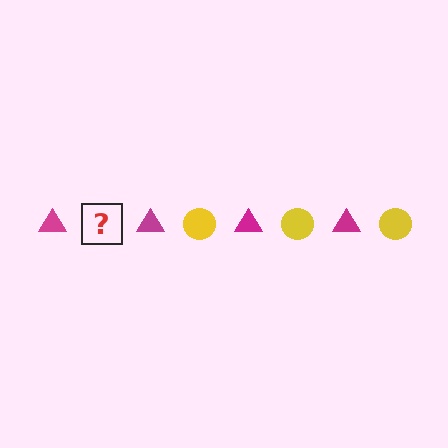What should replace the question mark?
The question mark should be replaced with a yellow circle.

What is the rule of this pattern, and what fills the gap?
The rule is that the pattern alternates between magenta triangle and yellow circle. The gap should be filled with a yellow circle.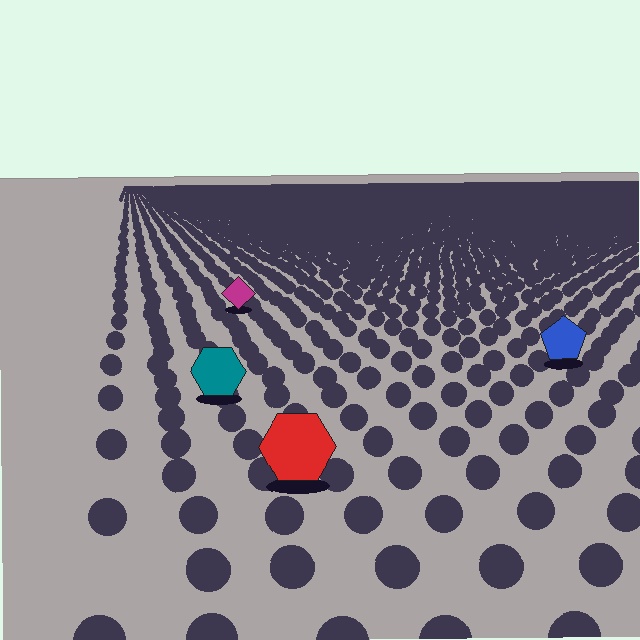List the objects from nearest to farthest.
From nearest to farthest: the red hexagon, the teal hexagon, the blue pentagon, the magenta diamond.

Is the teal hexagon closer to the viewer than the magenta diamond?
Yes. The teal hexagon is closer — you can tell from the texture gradient: the ground texture is coarser near it.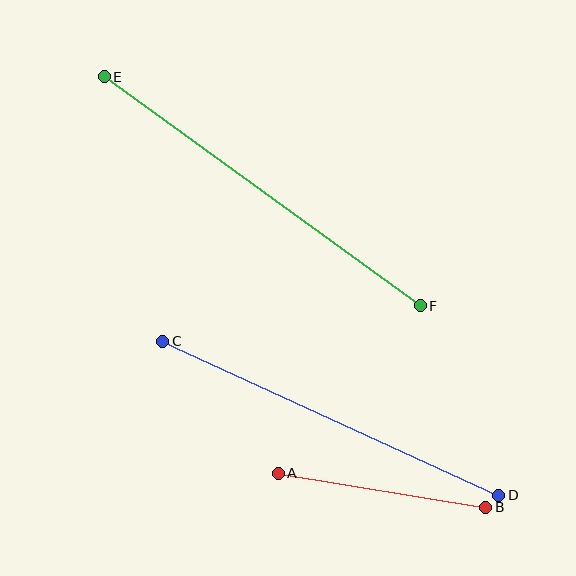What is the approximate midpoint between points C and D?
The midpoint is at approximately (331, 418) pixels.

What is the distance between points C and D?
The distance is approximately 369 pixels.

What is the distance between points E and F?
The distance is approximately 390 pixels.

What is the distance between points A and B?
The distance is approximately 210 pixels.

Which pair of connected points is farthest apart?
Points E and F are farthest apart.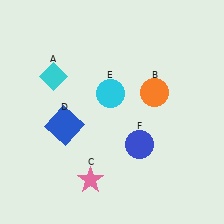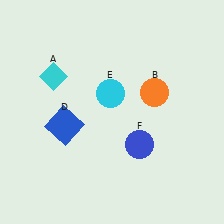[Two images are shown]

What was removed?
The pink star (C) was removed in Image 2.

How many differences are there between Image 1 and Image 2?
There is 1 difference between the two images.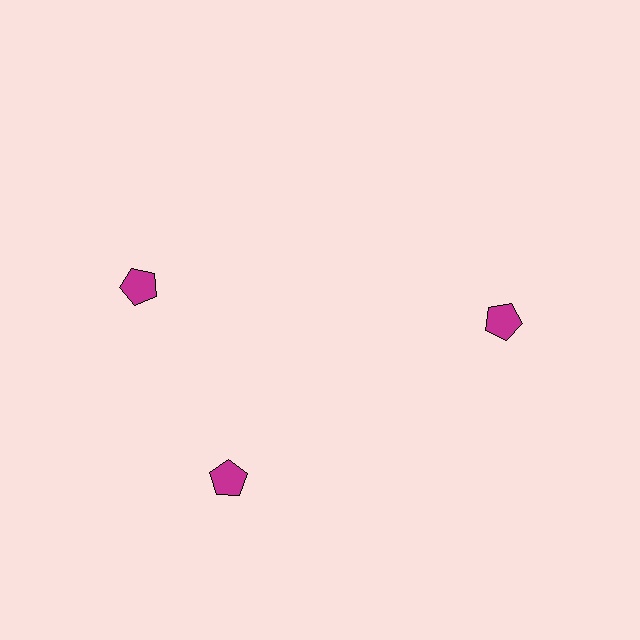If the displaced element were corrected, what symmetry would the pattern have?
It would have 3-fold rotational symmetry — the pattern would map onto itself every 120 degrees.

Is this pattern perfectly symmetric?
No. The 3 magenta pentagons are arranged in a ring, but one element near the 11 o'clock position is rotated out of alignment along the ring, breaking the 3-fold rotational symmetry.